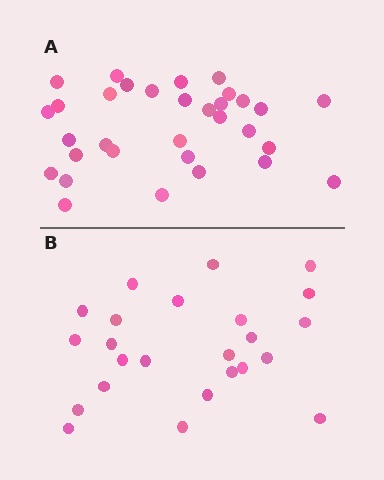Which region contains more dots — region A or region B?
Region A (the top region) has more dots.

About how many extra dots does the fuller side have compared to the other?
Region A has roughly 8 or so more dots than region B.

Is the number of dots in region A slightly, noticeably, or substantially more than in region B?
Region A has noticeably more, but not dramatically so. The ratio is roughly 1.3 to 1.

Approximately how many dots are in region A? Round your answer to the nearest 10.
About 30 dots. (The exact count is 32, which rounds to 30.)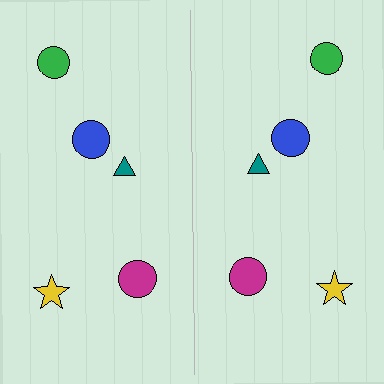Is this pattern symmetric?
Yes, this pattern has bilateral (reflection) symmetry.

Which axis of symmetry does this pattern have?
The pattern has a vertical axis of symmetry running through the center of the image.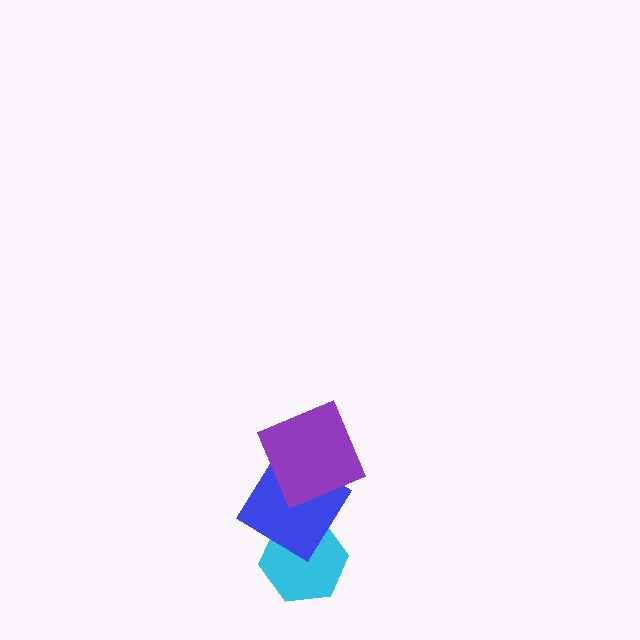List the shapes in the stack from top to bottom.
From top to bottom: the purple square, the blue diamond, the cyan hexagon.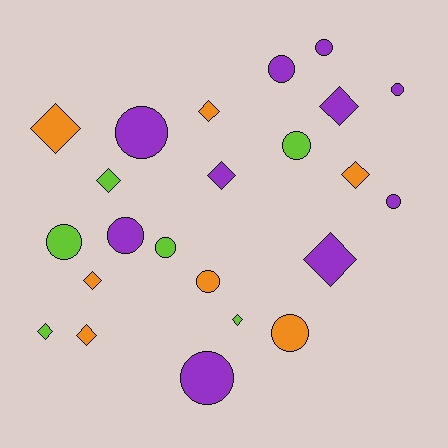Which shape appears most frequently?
Circle, with 12 objects.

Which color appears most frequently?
Purple, with 10 objects.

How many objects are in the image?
There are 23 objects.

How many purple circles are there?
There are 7 purple circles.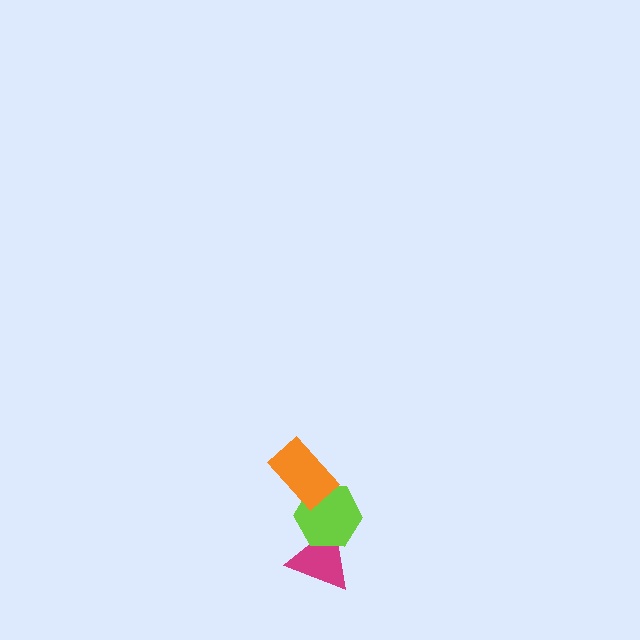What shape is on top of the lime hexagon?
The orange rectangle is on top of the lime hexagon.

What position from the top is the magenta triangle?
The magenta triangle is 3rd from the top.